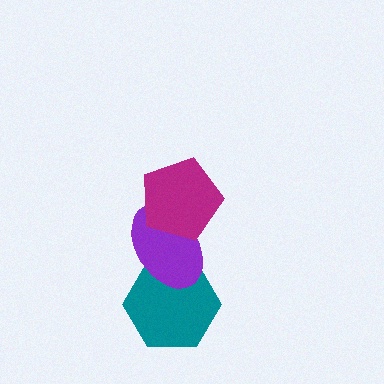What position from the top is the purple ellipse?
The purple ellipse is 2nd from the top.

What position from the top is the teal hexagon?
The teal hexagon is 3rd from the top.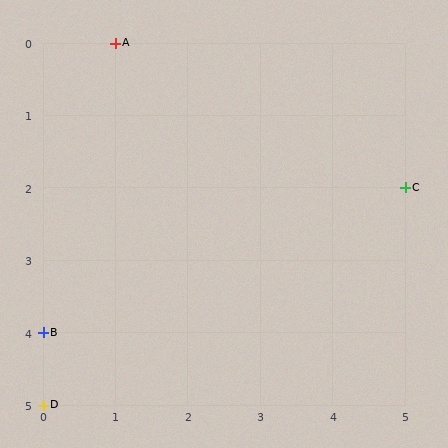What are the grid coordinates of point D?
Point D is at grid coordinates (0, 5).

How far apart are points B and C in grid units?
Points B and C are 5 columns and 2 rows apart (about 5.4 grid units diagonally).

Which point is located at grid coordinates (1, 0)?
Point A is at (1, 0).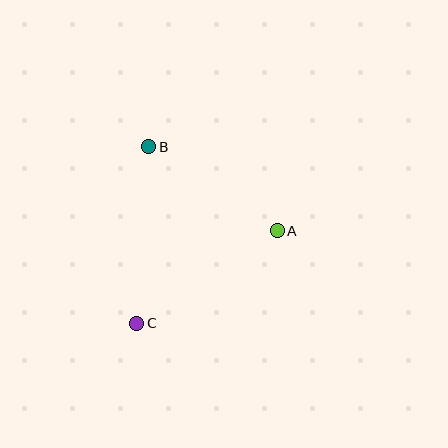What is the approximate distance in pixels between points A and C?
The distance between A and C is approximately 168 pixels.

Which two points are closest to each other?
Points A and B are closest to each other.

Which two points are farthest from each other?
Points B and C are farthest from each other.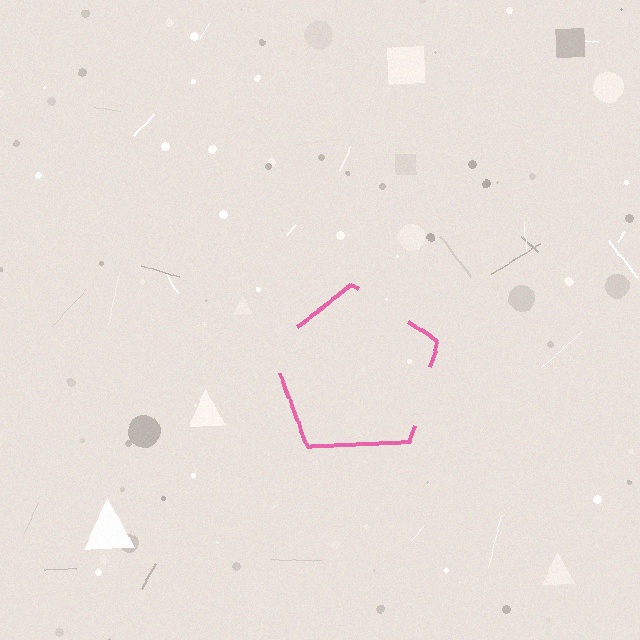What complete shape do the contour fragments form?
The contour fragments form a pentagon.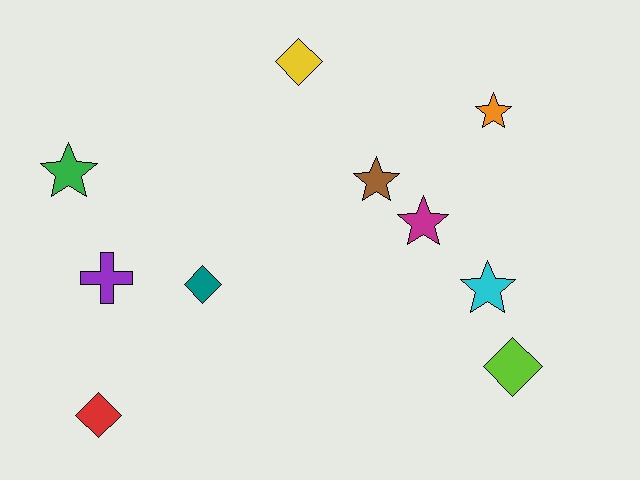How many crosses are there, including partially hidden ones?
There is 1 cross.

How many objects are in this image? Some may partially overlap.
There are 10 objects.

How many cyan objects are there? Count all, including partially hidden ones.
There is 1 cyan object.